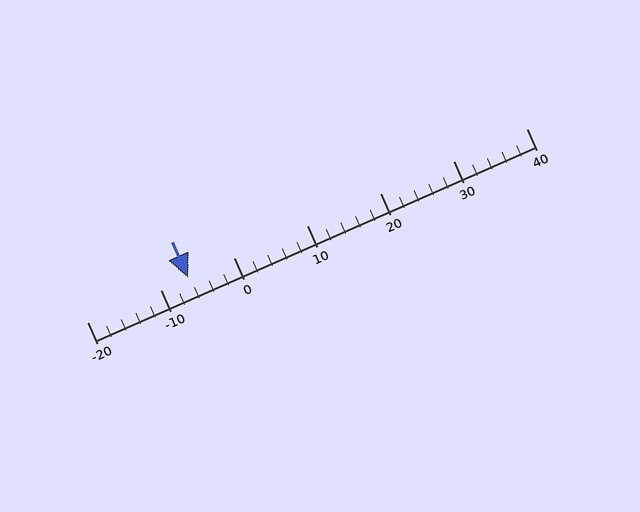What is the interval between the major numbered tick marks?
The major tick marks are spaced 10 units apart.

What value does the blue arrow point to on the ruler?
The blue arrow points to approximately -6.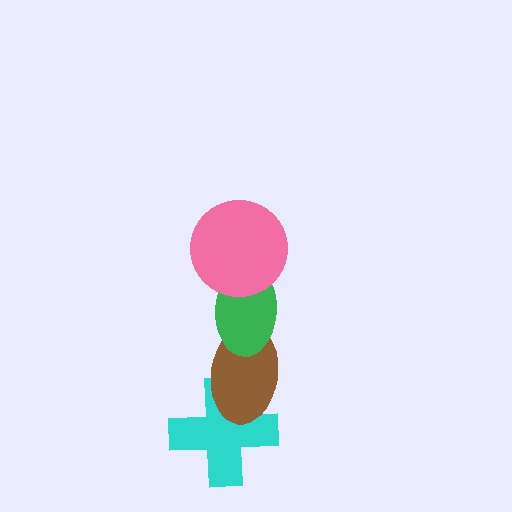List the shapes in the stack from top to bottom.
From top to bottom: the pink circle, the green ellipse, the brown ellipse, the cyan cross.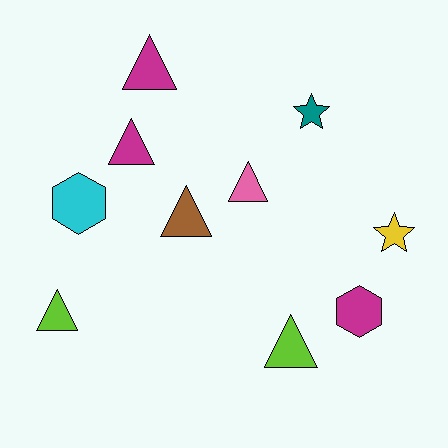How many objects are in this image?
There are 10 objects.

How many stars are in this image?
There are 2 stars.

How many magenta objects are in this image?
There are 3 magenta objects.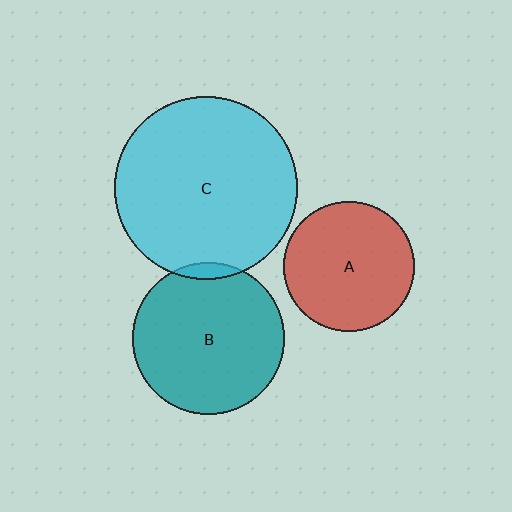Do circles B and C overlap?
Yes.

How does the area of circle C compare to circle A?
Approximately 2.0 times.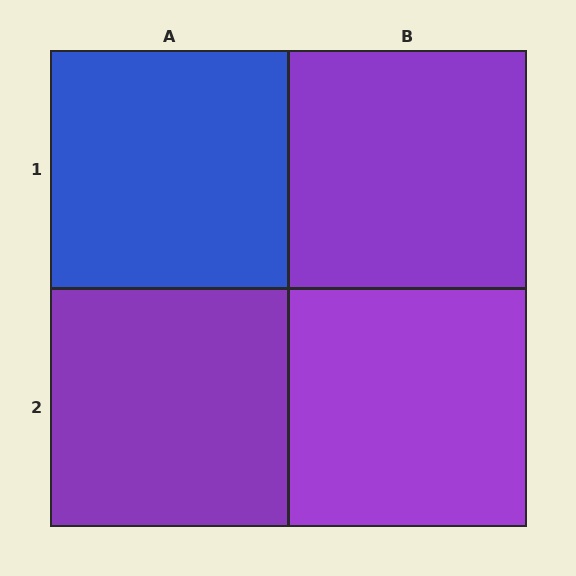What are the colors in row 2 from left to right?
Purple, purple.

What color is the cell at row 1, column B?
Purple.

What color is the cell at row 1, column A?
Blue.